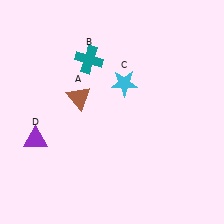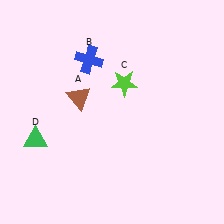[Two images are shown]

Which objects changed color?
B changed from teal to blue. C changed from cyan to lime. D changed from purple to green.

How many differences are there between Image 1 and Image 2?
There are 3 differences between the two images.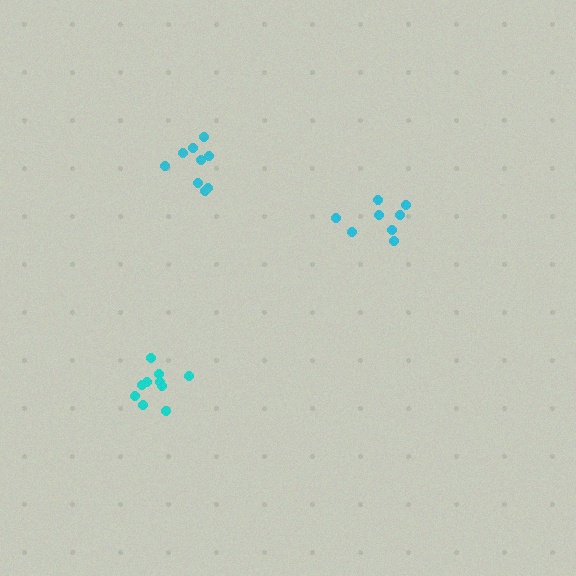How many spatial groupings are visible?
There are 3 spatial groupings.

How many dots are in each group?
Group 1: 8 dots, Group 2: 10 dots, Group 3: 9 dots (27 total).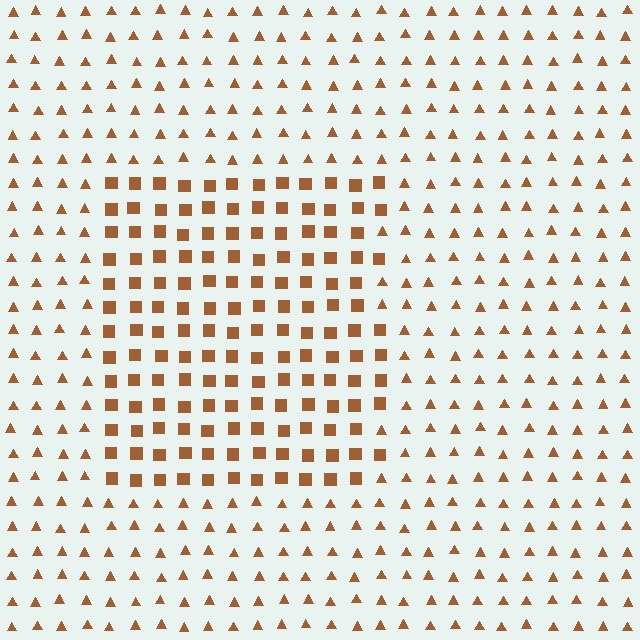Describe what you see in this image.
The image is filled with small brown elements arranged in a uniform grid. A rectangle-shaped region contains squares, while the surrounding area contains triangles. The boundary is defined purely by the change in element shape.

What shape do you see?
I see a rectangle.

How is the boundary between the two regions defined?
The boundary is defined by a change in element shape: squares inside vs. triangles outside. All elements share the same color and spacing.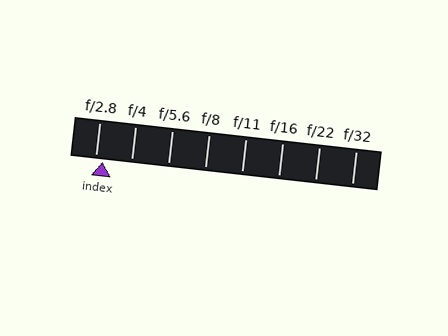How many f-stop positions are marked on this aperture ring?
There are 8 f-stop positions marked.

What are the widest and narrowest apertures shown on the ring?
The widest aperture shown is f/2.8 and the narrowest is f/32.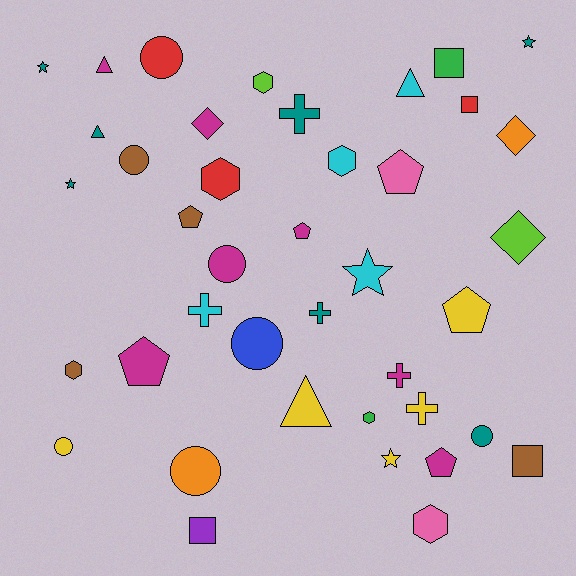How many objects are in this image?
There are 40 objects.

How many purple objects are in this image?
There is 1 purple object.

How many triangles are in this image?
There are 4 triangles.